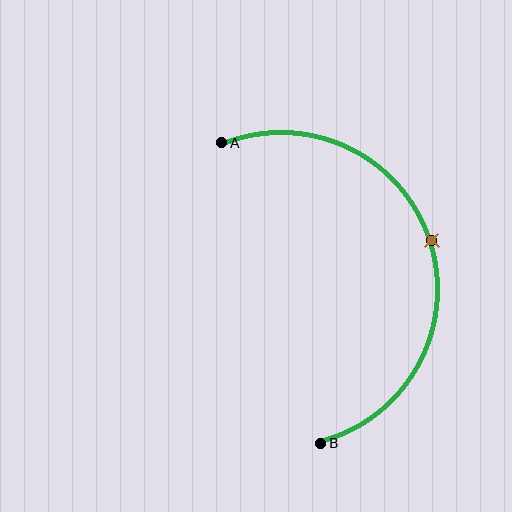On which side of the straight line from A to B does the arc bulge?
The arc bulges to the right of the straight line connecting A and B.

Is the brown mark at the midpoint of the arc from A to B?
Yes. The brown mark lies on the arc at equal arc-length from both A and B — it is the arc midpoint.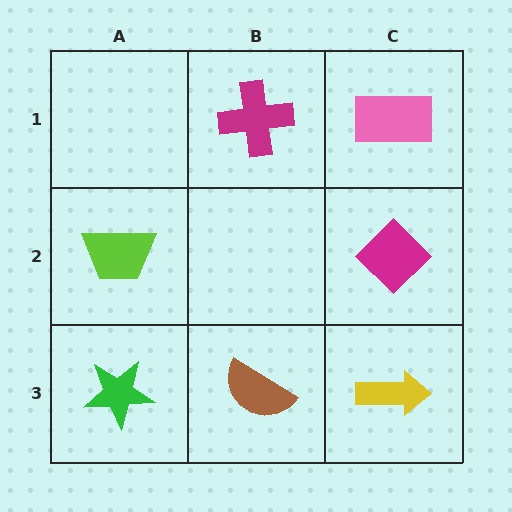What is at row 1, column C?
A pink rectangle.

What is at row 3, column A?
A green star.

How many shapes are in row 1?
2 shapes.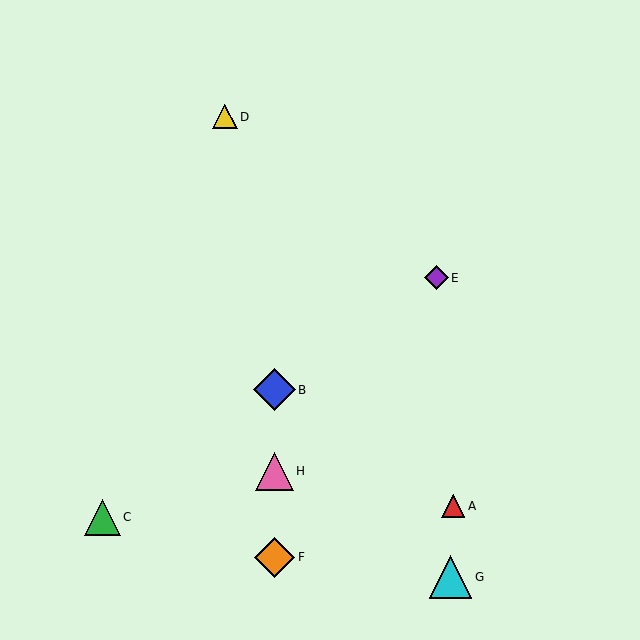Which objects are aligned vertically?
Objects B, F, H are aligned vertically.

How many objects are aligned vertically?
3 objects (B, F, H) are aligned vertically.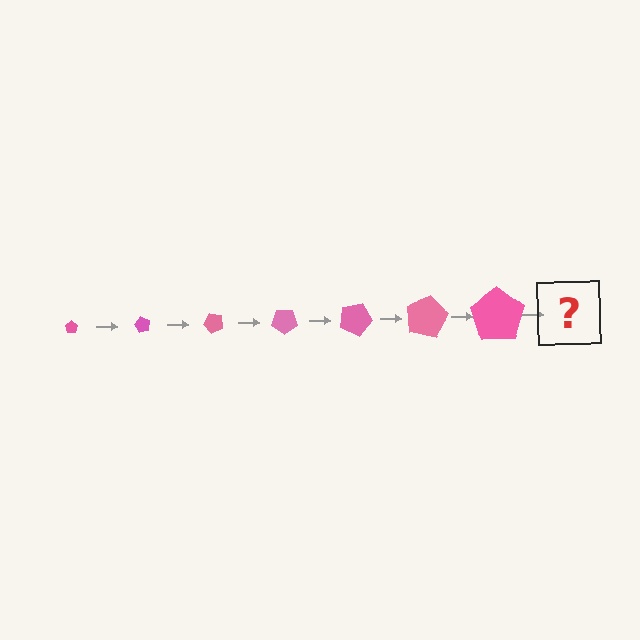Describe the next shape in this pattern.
It should be a pentagon, larger than the previous one and rotated 420 degrees from the start.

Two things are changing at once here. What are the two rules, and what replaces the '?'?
The two rules are that the pentagon grows larger each step and it rotates 60 degrees each step. The '?' should be a pentagon, larger than the previous one and rotated 420 degrees from the start.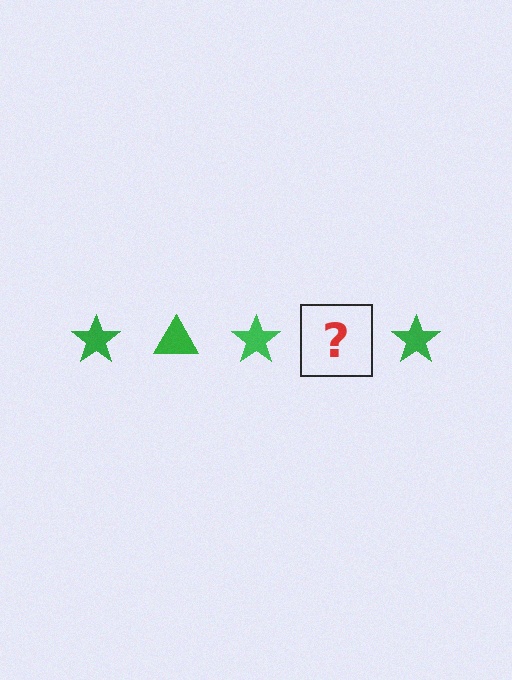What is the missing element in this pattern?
The missing element is a green triangle.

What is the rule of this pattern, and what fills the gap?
The rule is that the pattern cycles through star, triangle shapes in green. The gap should be filled with a green triangle.